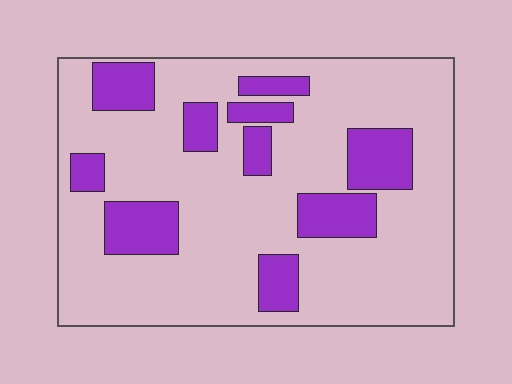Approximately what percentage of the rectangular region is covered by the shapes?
Approximately 25%.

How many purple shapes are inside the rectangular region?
10.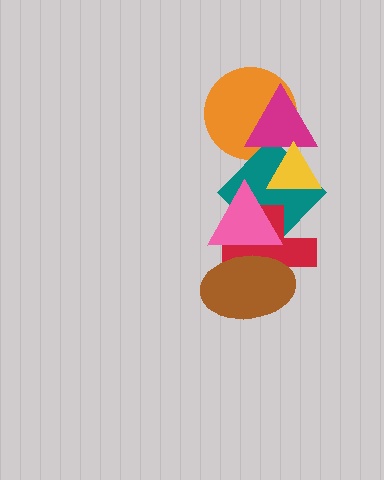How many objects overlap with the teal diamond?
4 objects overlap with the teal diamond.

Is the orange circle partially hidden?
Yes, it is partially covered by another shape.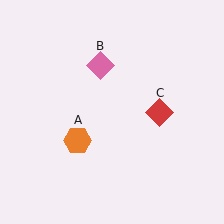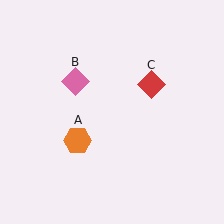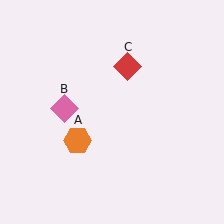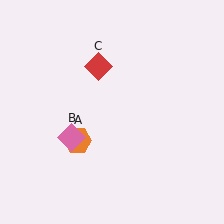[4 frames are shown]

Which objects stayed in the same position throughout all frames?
Orange hexagon (object A) remained stationary.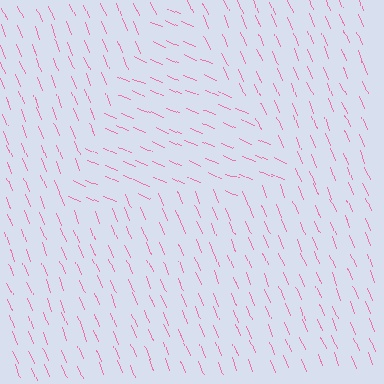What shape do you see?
I see a triangle.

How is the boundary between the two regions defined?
The boundary is defined purely by a change in line orientation (approximately 45 degrees difference). All lines are the same color and thickness.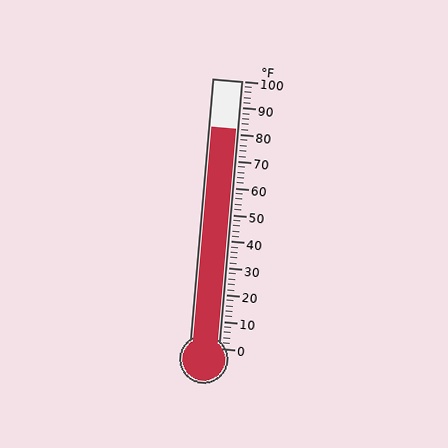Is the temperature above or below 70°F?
The temperature is above 70°F.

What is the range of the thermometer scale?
The thermometer scale ranges from 0°F to 100°F.